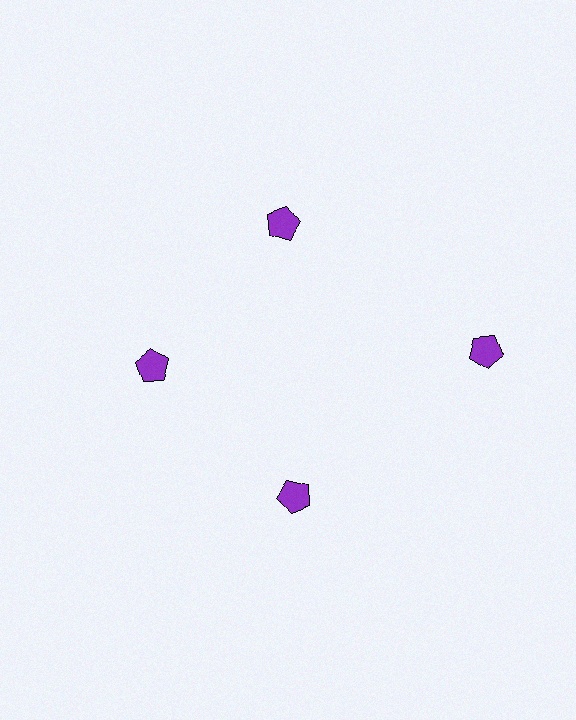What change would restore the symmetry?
The symmetry would be restored by moving it inward, back onto the ring so that all 4 pentagons sit at equal angles and equal distance from the center.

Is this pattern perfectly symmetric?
No. The 4 purple pentagons are arranged in a ring, but one element near the 3 o'clock position is pushed outward from the center, breaking the 4-fold rotational symmetry.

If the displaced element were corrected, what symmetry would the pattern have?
It would have 4-fold rotational symmetry — the pattern would map onto itself every 90 degrees.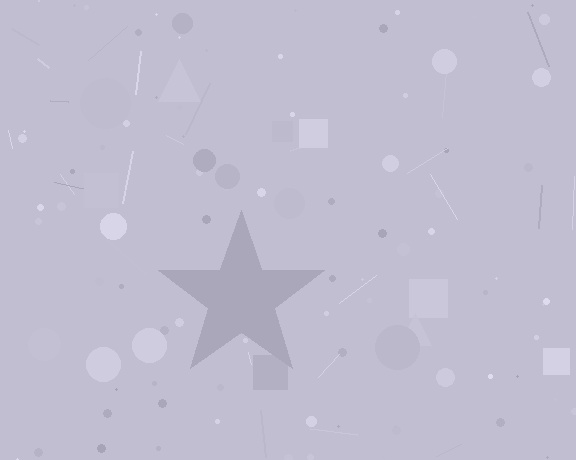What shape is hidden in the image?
A star is hidden in the image.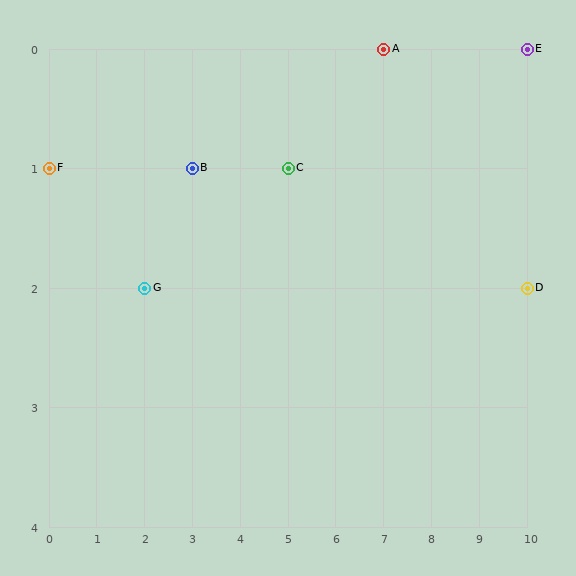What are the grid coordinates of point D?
Point D is at grid coordinates (10, 2).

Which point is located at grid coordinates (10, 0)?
Point E is at (10, 0).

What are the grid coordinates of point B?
Point B is at grid coordinates (3, 1).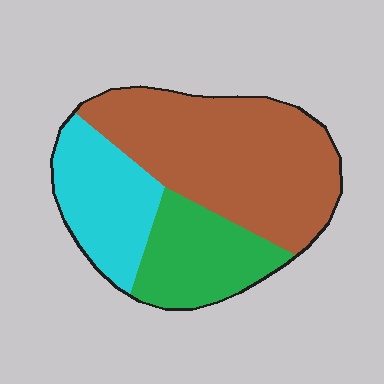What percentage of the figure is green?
Green takes up less than a quarter of the figure.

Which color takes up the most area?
Brown, at roughly 55%.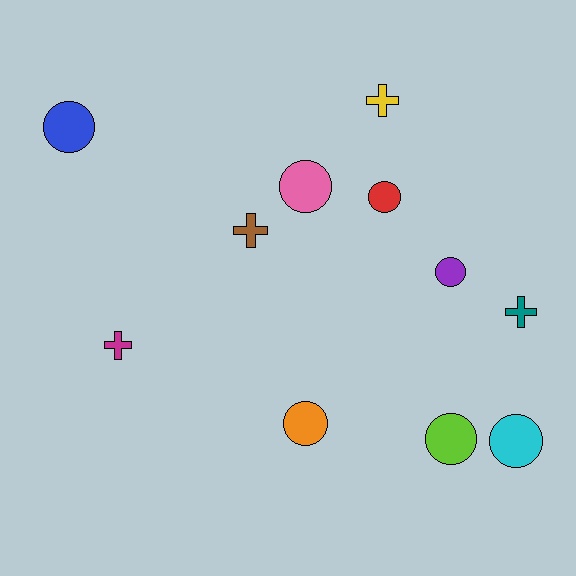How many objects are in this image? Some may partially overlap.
There are 11 objects.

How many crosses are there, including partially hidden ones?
There are 4 crosses.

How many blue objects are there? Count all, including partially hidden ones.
There is 1 blue object.